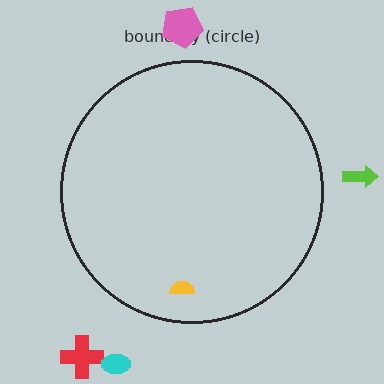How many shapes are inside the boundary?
1 inside, 4 outside.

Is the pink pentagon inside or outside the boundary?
Outside.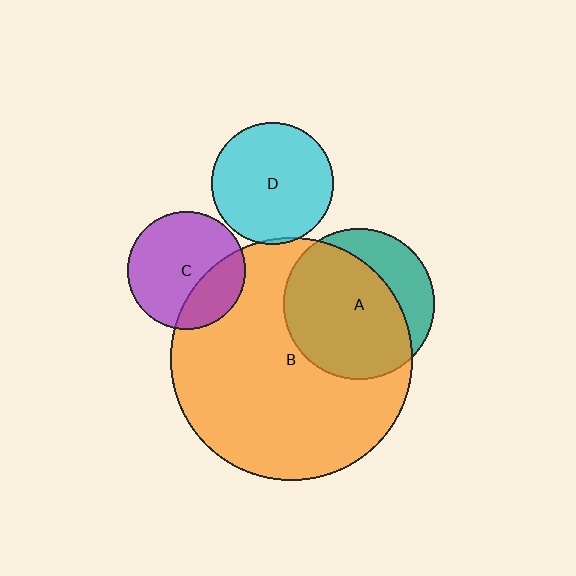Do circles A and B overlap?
Yes.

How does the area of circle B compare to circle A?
Approximately 2.6 times.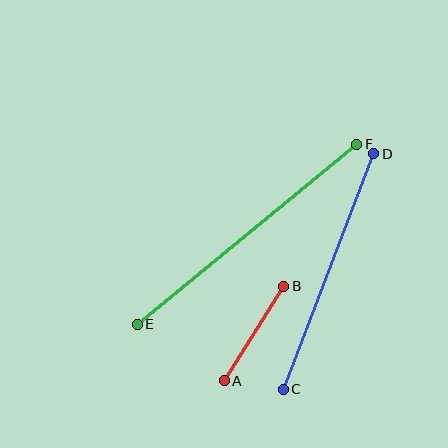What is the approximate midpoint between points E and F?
The midpoint is at approximately (247, 234) pixels.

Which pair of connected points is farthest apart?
Points E and F are farthest apart.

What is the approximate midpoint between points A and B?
The midpoint is at approximately (254, 333) pixels.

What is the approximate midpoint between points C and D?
The midpoint is at approximately (329, 272) pixels.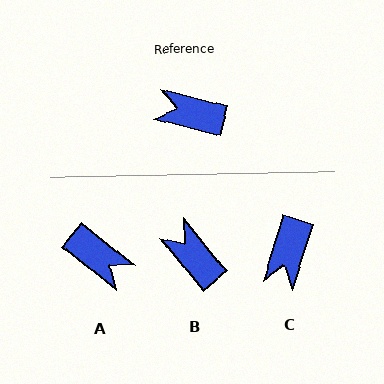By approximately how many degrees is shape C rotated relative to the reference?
Approximately 87 degrees counter-clockwise.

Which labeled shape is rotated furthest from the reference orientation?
A, about 156 degrees away.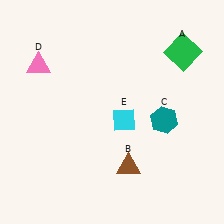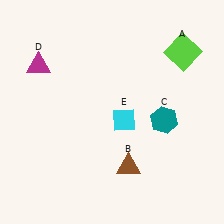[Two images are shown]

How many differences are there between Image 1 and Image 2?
There are 2 differences between the two images.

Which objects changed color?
A changed from green to lime. D changed from pink to magenta.